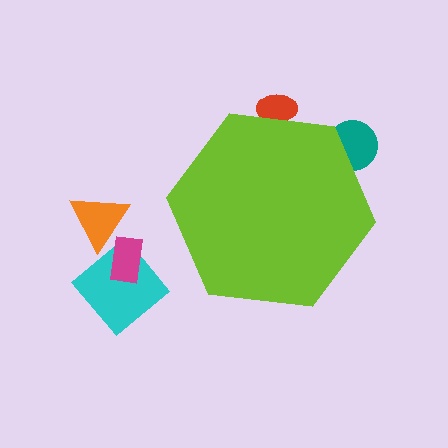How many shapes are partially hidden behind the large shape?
2 shapes are partially hidden.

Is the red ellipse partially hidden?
Yes, the red ellipse is partially hidden behind the lime hexagon.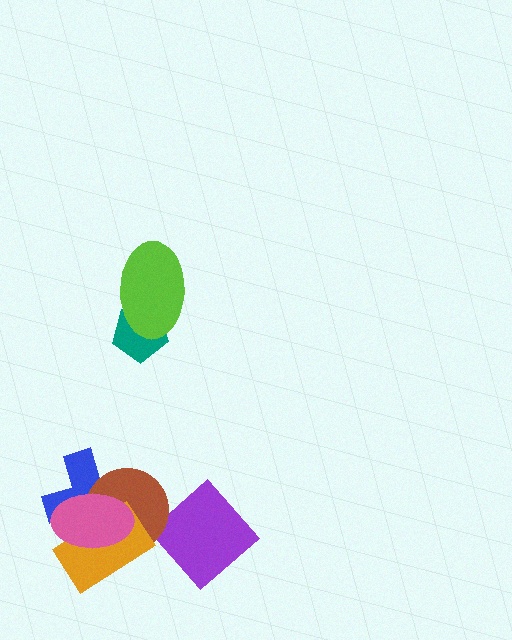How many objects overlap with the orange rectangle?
3 objects overlap with the orange rectangle.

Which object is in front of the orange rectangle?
The pink ellipse is in front of the orange rectangle.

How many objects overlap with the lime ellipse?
1 object overlaps with the lime ellipse.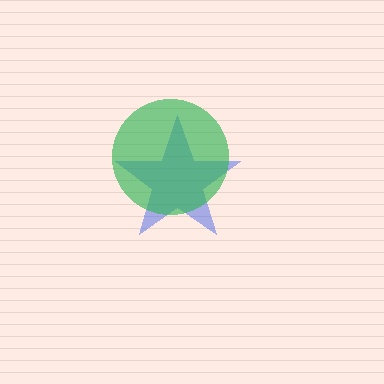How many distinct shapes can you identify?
There are 2 distinct shapes: a blue star, a green circle.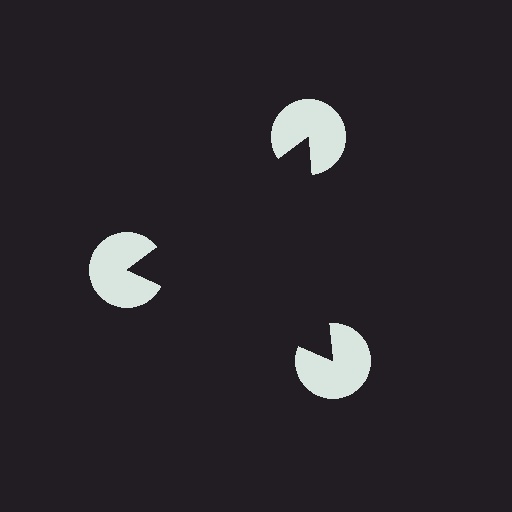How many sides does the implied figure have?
3 sides.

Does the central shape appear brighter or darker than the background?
It typically appears slightly darker than the background, even though no actual brightness change is drawn.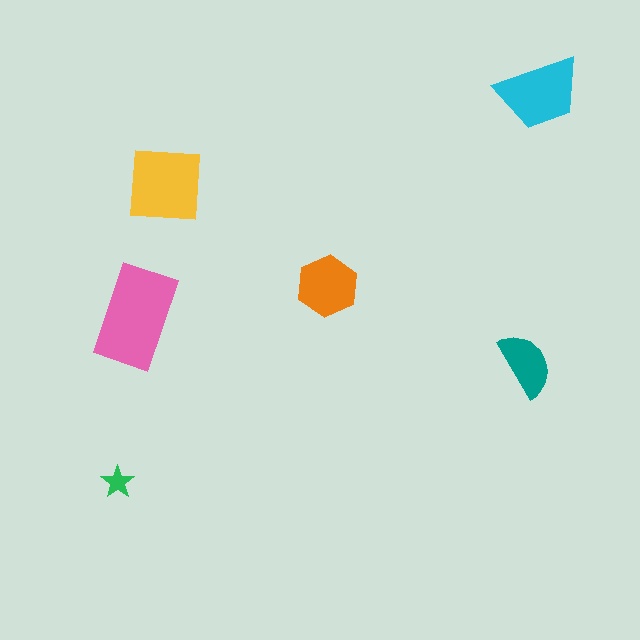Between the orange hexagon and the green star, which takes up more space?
The orange hexagon.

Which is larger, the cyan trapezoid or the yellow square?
The yellow square.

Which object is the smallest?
The green star.